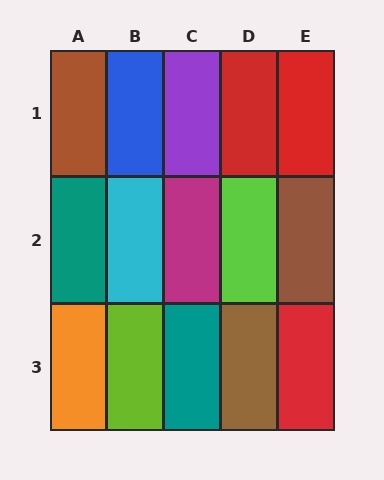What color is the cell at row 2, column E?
Brown.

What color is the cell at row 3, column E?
Red.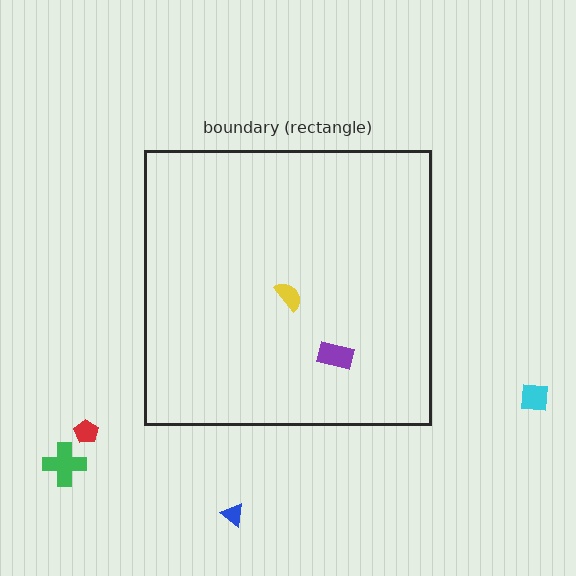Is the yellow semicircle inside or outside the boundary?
Inside.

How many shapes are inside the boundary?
2 inside, 4 outside.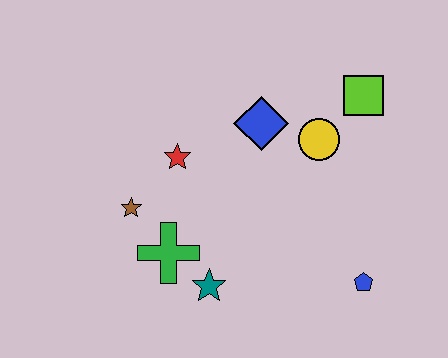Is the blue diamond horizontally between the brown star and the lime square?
Yes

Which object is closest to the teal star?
The green cross is closest to the teal star.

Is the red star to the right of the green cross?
Yes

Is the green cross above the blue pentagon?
Yes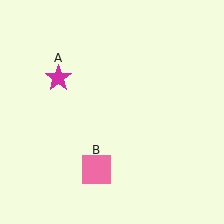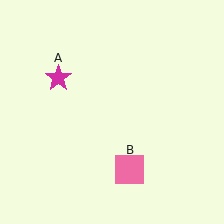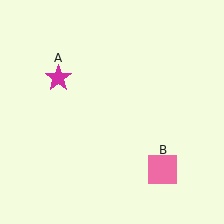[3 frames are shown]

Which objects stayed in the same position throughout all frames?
Magenta star (object A) remained stationary.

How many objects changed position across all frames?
1 object changed position: pink square (object B).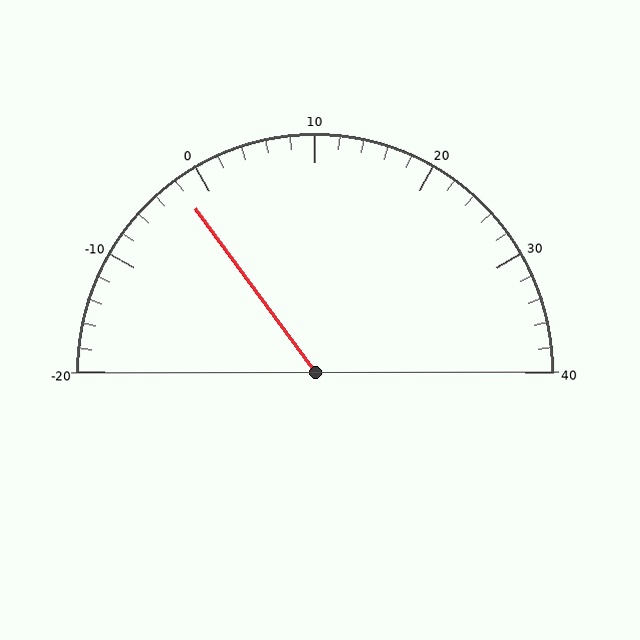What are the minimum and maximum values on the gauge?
The gauge ranges from -20 to 40.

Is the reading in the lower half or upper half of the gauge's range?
The reading is in the lower half of the range (-20 to 40).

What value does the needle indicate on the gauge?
The needle indicates approximately -2.